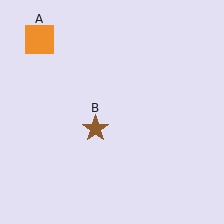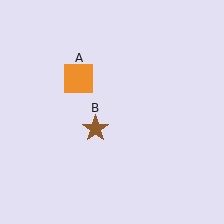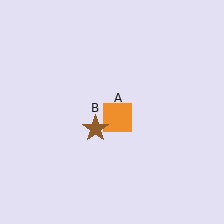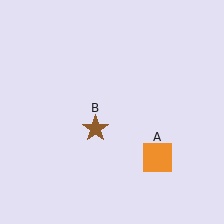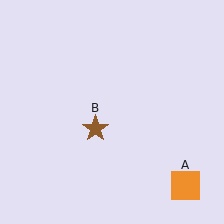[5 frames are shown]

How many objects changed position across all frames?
1 object changed position: orange square (object A).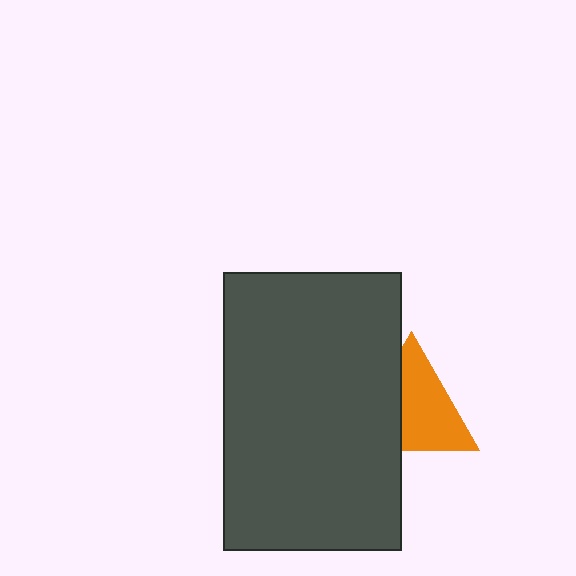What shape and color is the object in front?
The object in front is a dark gray rectangle.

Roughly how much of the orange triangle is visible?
About half of it is visible (roughly 63%).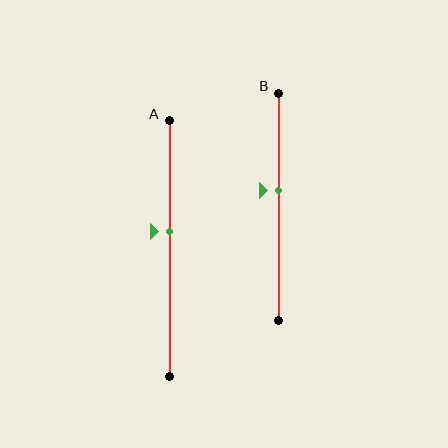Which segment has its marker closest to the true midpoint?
Segment A has its marker closest to the true midpoint.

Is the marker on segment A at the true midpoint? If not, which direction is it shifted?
No, the marker on segment A is shifted upward by about 7% of the segment length.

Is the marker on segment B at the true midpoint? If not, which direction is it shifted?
No, the marker on segment B is shifted upward by about 7% of the segment length.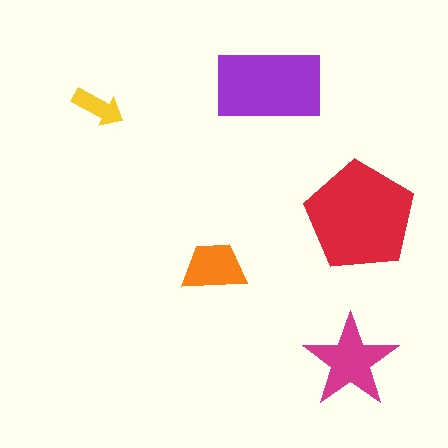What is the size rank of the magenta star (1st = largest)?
3rd.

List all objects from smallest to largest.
The yellow arrow, the orange trapezoid, the magenta star, the purple rectangle, the red pentagon.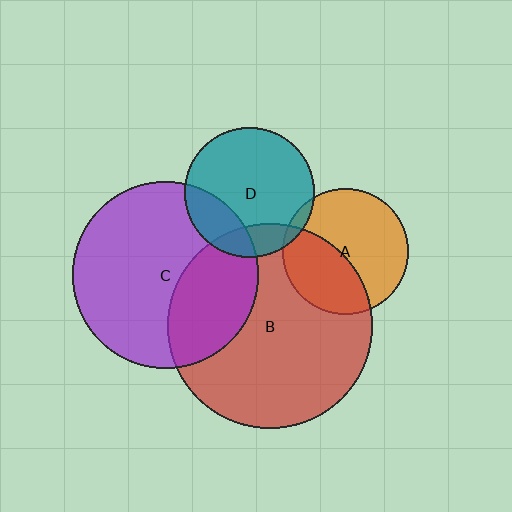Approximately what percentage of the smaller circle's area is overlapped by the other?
Approximately 40%.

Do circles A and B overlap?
Yes.